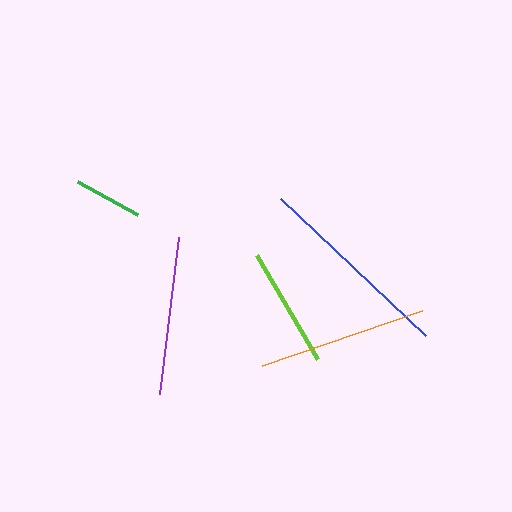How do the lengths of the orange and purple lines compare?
The orange and purple lines are approximately the same length.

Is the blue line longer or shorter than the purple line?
The blue line is longer than the purple line.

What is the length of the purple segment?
The purple segment is approximately 158 pixels long.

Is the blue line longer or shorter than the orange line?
The blue line is longer than the orange line.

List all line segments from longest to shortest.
From longest to shortest: blue, orange, purple, lime, green.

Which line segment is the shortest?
The green line is the shortest at approximately 68 pixels.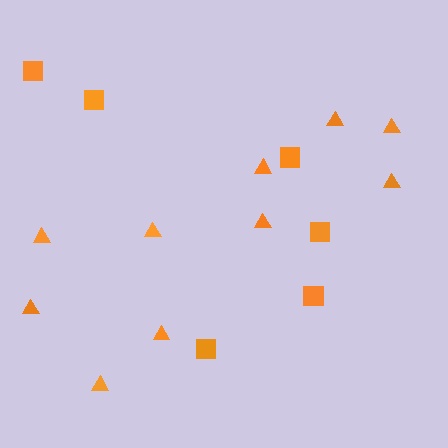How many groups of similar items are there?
There are 2 groups: one group of triangles (10) and one group of squares (6).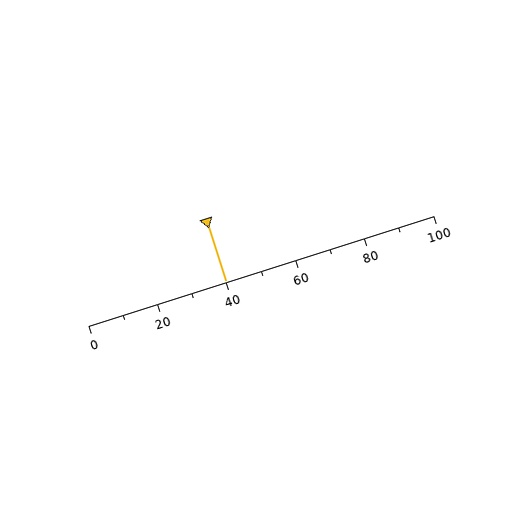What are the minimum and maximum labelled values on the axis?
The axis runs from 0 to 100.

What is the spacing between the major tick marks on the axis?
The major ticks are spaced 20 apart.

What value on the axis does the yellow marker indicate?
The marker indicates approximately 40.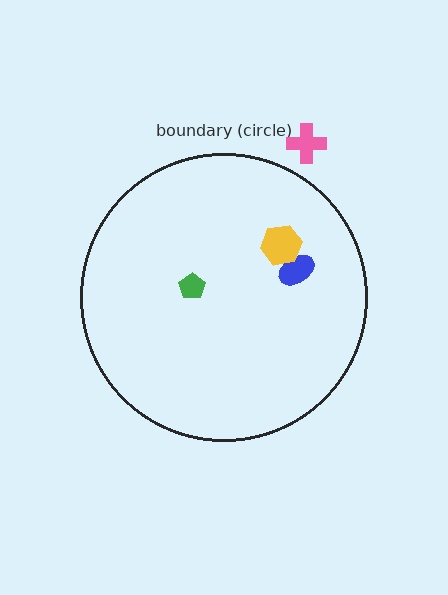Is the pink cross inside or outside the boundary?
Outside.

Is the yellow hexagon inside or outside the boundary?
Inside.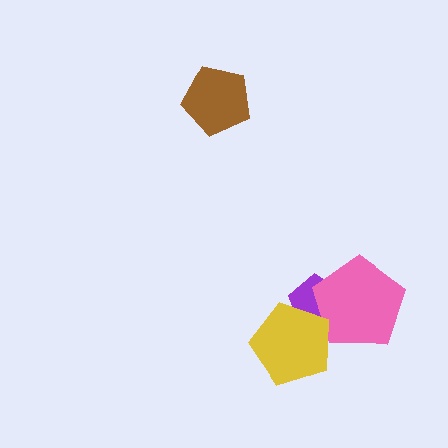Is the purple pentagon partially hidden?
Yes, it is partially covered by another shape.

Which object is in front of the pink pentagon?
The yellow pentagon is in front of the pink pentagon.